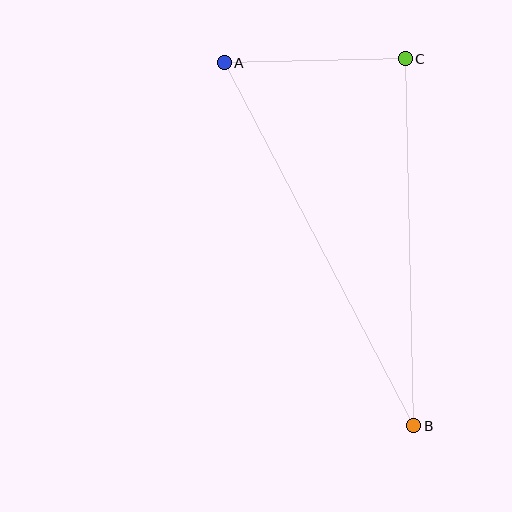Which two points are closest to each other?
Points A and C are closest to each other.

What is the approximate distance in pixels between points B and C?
The distance between B and C is approximately 367 pixels.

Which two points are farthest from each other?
Points A and B are farthest from each other.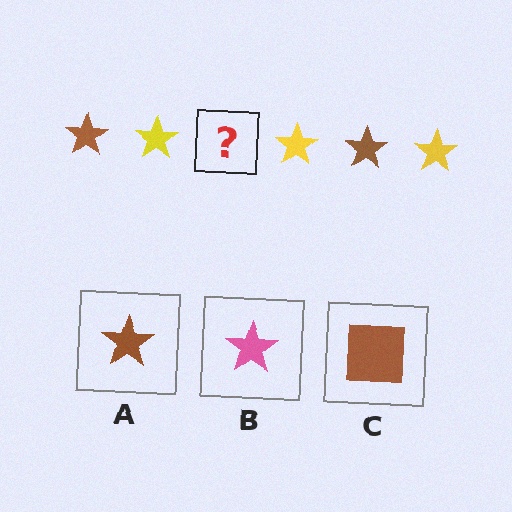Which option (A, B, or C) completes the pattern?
A.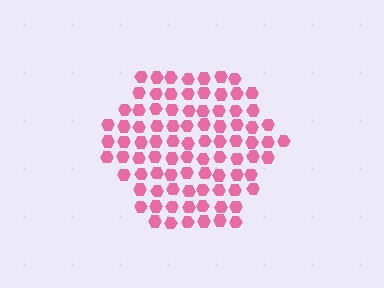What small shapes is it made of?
It is made of small hexagons.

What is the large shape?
The large shape is a hexagon.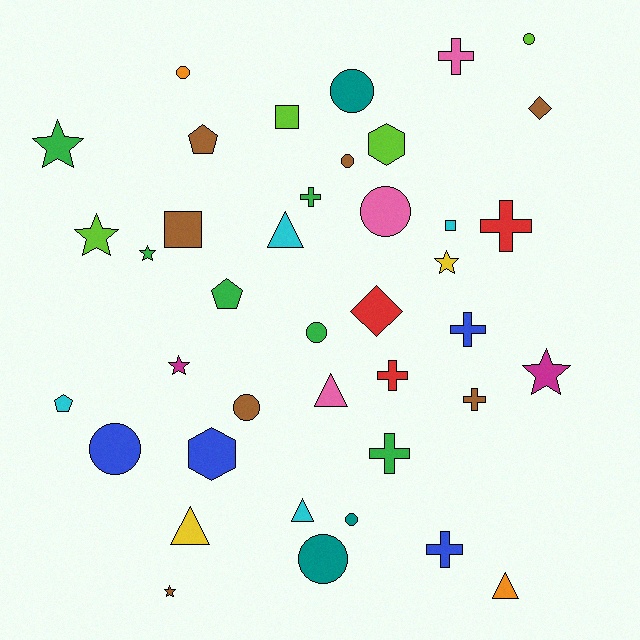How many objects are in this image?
There are 40 objects.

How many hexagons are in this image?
There are 2 hexagons.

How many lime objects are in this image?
There are 4 lime objects.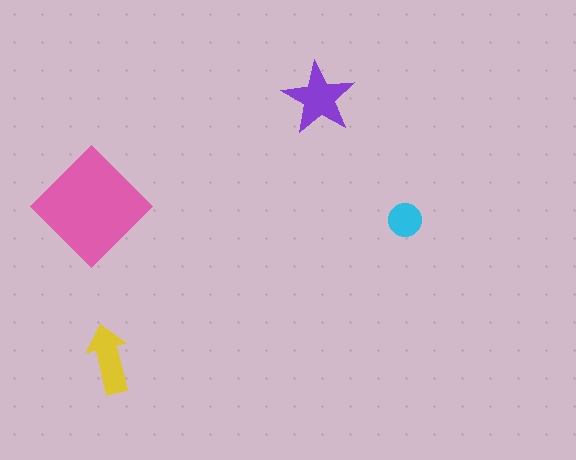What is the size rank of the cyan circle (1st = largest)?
4th.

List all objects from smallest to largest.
The cyan circle, the yellow arrow, the purple star, the pink diamond.